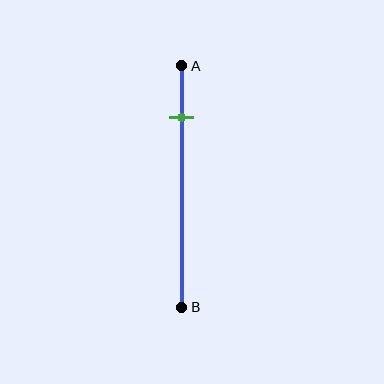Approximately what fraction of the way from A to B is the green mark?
The green mark is approximately 20% of the way from A to B.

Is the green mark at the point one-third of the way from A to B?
No, the mark is at about 20% from A, not at the 33% one-third point.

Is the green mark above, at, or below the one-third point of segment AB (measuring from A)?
The green mark is above the one-third point of segment AB.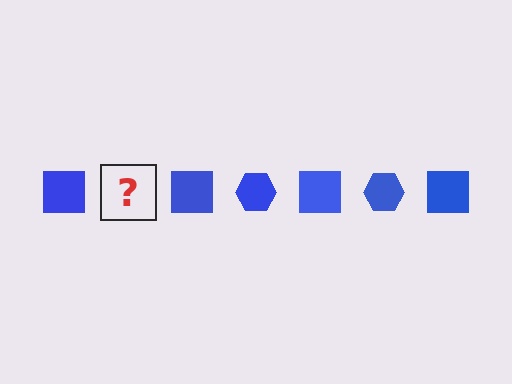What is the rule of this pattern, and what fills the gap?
The rule is that the pattern cycles through square, hexagon shapes in blue. The gap should be filled with a blue hexagon.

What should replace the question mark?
The question mark should be replaced with a blue hexagon.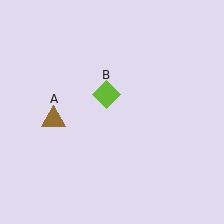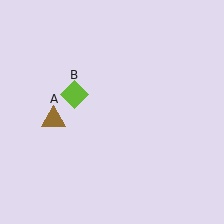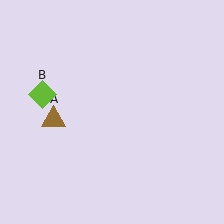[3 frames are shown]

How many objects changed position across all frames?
1 object changed position: lime diamond (object B).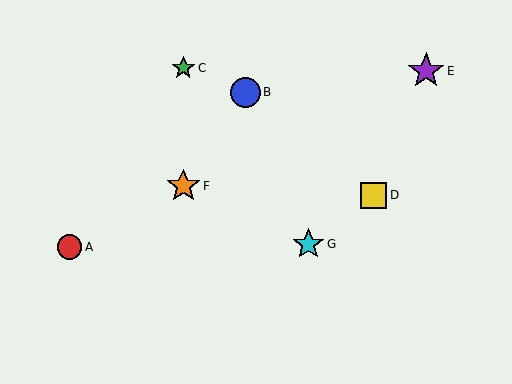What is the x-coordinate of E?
Object E is at x≈426.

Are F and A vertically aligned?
No, F is at x≈183 and A is at x≈70.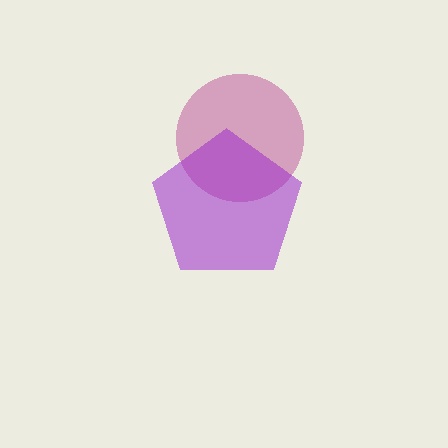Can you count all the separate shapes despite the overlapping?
Yes, there are 2 separate shapes.